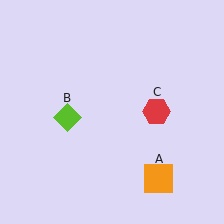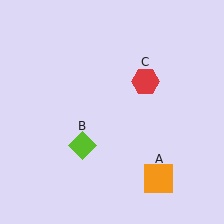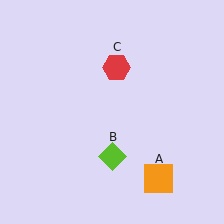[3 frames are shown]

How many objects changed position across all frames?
2 objects changed position: lime diamond (object B), red hexagon (object C).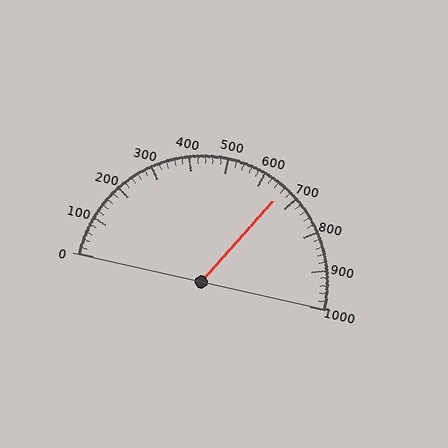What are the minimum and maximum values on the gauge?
The gauge ranges from 0 to 1000.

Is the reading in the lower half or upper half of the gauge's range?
The reading is in the upper half of the range (0 to 1000).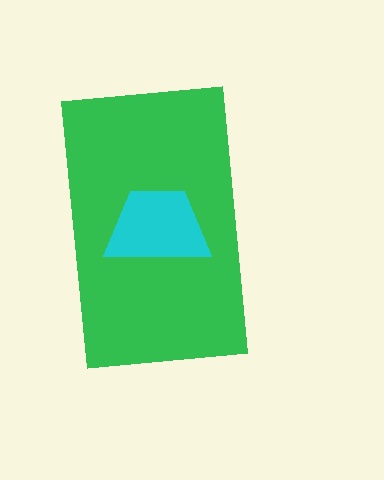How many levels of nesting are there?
2.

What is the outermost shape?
The green rectangle.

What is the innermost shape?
The cyan trapezoid.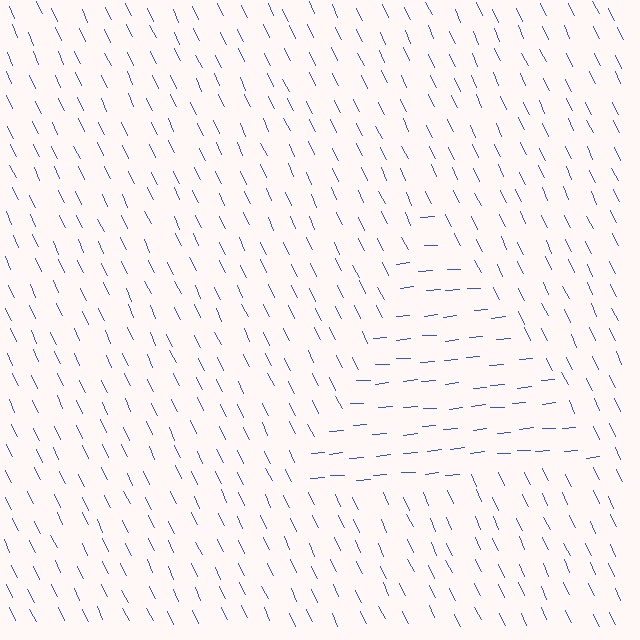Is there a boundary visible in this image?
Yes, there is a texture boundary formed by a change in line orientation.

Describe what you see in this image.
The image is filled with small blue line segments. A triangle region in the image has lines oriented differently from the surrounding lines, creating a visible texture boundary.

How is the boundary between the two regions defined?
The boundary is defined purely by a change in line orientation (approximately 69 degrees difference). All lines are the same color and thickness.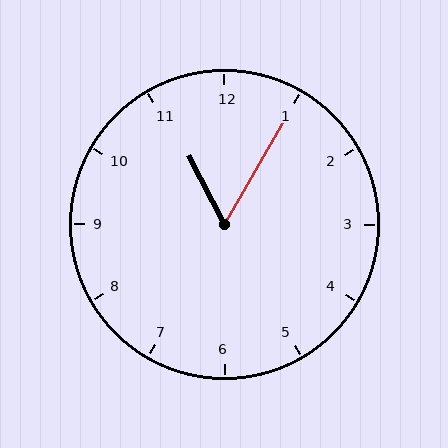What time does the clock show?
11:05.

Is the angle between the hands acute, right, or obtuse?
It is acute.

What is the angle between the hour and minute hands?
Approximately 58 degrees.